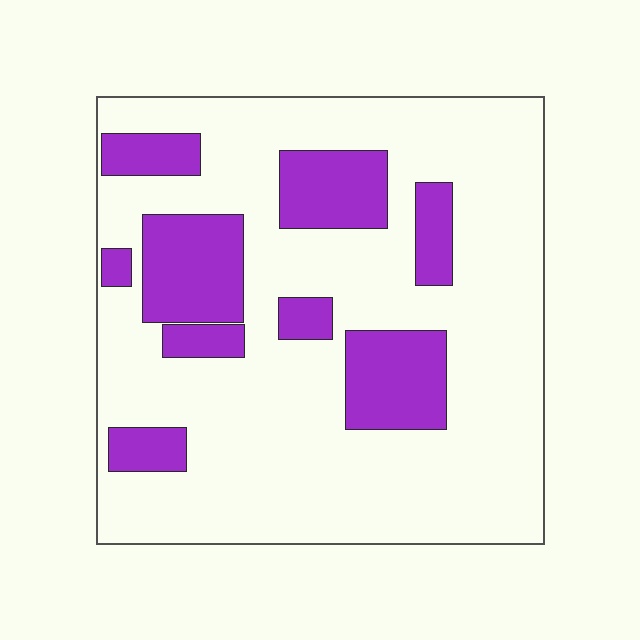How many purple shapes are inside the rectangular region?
9.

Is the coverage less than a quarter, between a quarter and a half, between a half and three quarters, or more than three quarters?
Less than a quarter.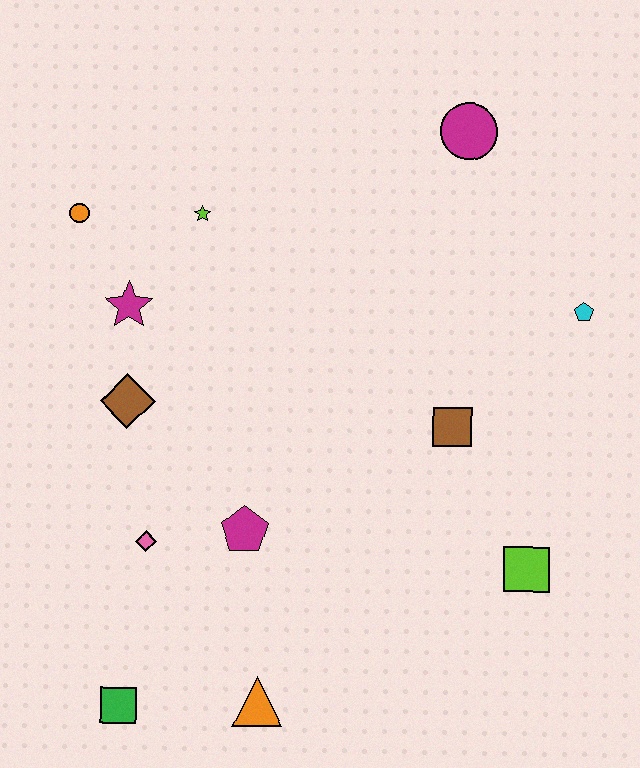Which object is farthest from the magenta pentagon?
The magenta circle is farthest from the magenta pentagon.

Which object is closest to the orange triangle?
The green square is closest to the orange triangle.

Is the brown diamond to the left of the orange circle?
No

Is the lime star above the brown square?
Yes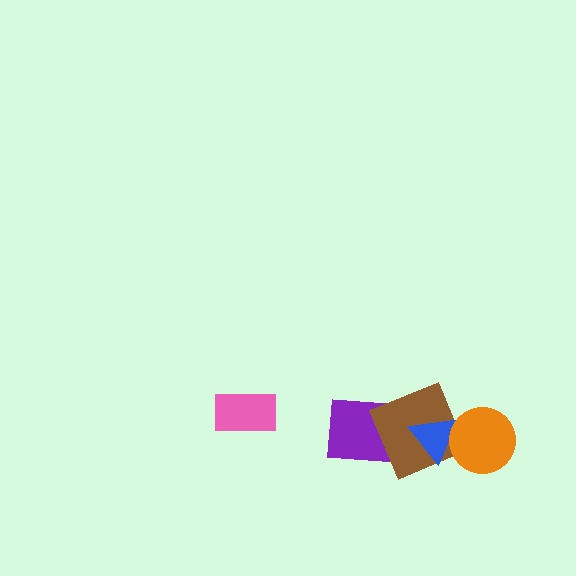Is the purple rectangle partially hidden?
Yes, it is partially covered by another shape.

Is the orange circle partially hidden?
No, no other shape covers it.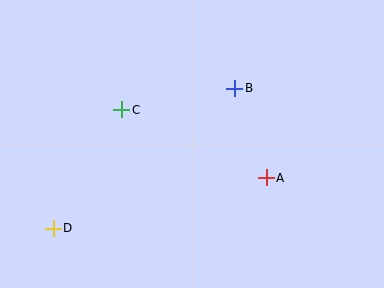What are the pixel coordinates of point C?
Point C is at (122, 110).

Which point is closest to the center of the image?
Point B at (235, 88) is closest to the center.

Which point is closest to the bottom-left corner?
Point D is closest to the bottom-left corner.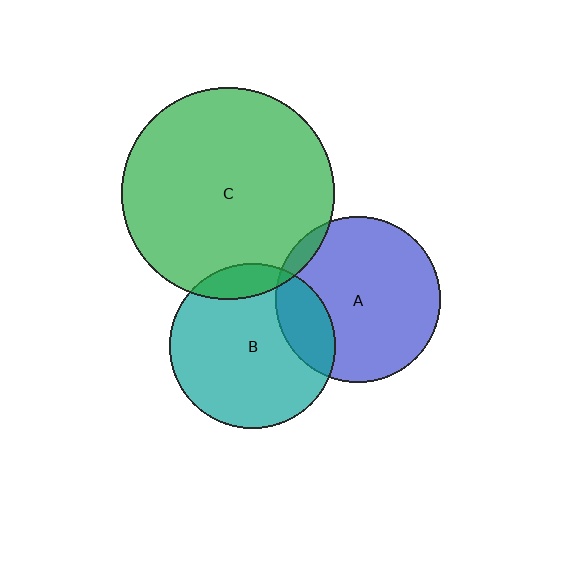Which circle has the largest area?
Circle C (green).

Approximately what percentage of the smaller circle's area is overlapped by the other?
Approximately 20%.